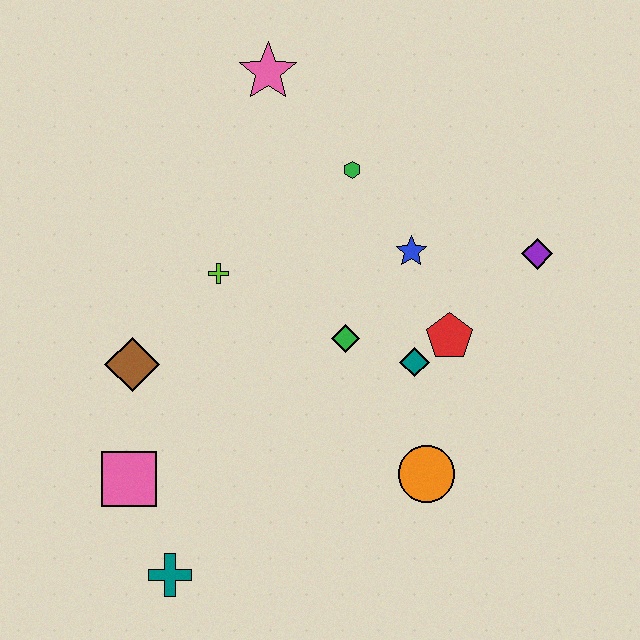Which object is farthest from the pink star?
The teal cross is farthest from the pink star.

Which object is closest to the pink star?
The green hexagon is closest to the pink star.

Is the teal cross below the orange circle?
Yes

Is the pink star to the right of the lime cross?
Yes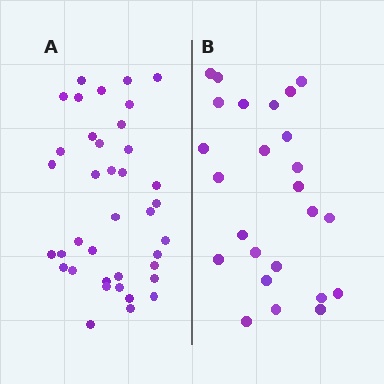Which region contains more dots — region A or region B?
Region A (the left region) has more dots.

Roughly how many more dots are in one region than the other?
Region A has approximately 15 more dots than region B.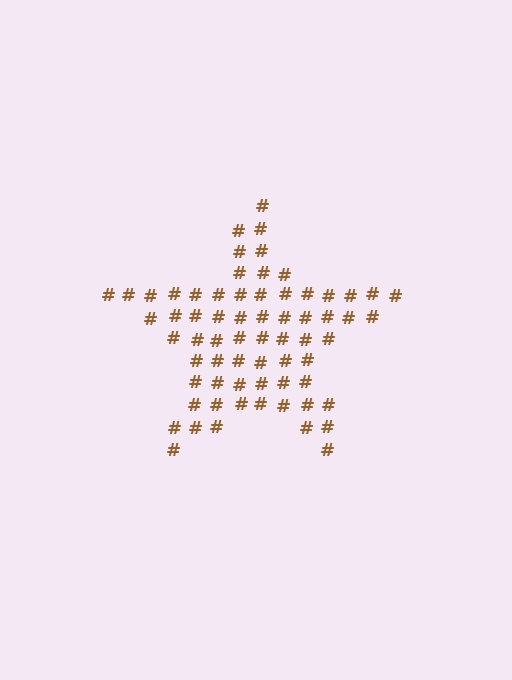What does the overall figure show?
The overall figure shows a star.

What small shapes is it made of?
It is made of small hash symbols.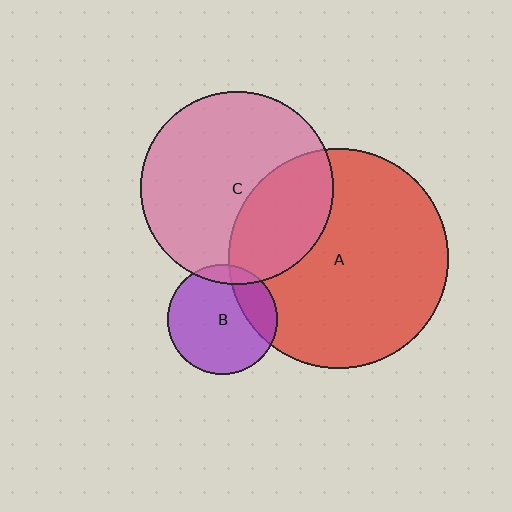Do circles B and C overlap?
Yes.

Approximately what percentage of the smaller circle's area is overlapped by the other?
Approximately 10%.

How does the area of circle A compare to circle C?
Approximately 1.3 times.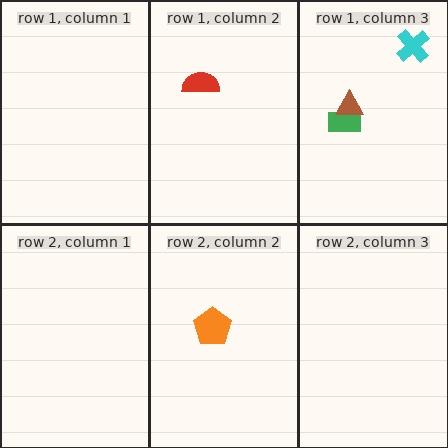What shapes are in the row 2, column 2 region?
The orange pentagon.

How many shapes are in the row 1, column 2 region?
1.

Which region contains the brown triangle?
The row 1, column 3 region.